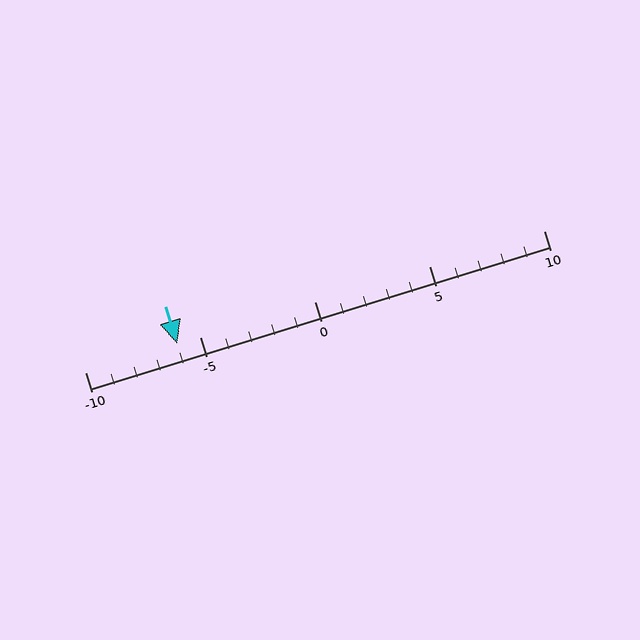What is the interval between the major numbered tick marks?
The major tick marks are spaced 5 units apart.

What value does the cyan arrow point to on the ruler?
The cyan arrow points to approximately -6.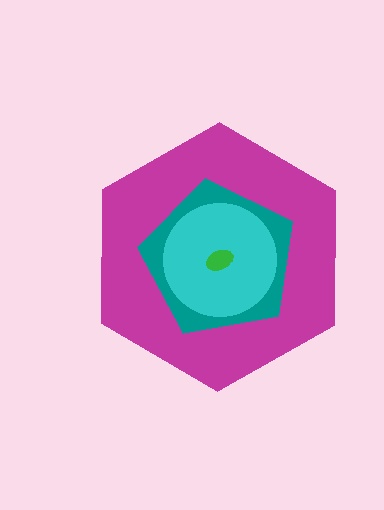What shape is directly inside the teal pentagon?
The cyan circle.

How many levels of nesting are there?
4.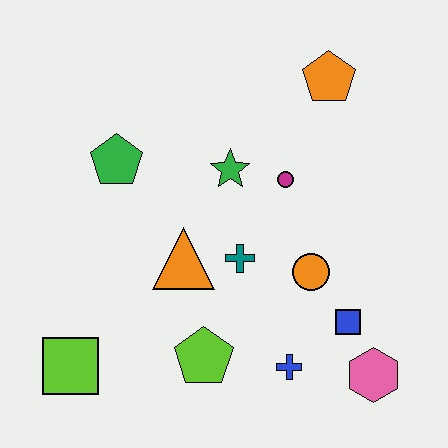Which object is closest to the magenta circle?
The green star is closest to the magenta circle.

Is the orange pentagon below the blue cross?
No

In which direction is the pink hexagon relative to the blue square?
The pink hexagon is below the blue square.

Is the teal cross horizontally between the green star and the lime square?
No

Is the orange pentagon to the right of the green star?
Yes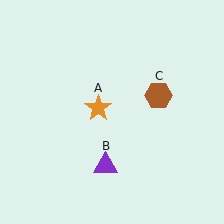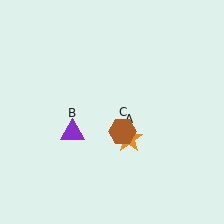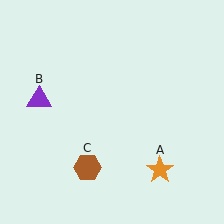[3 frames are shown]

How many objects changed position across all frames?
3 objects changed position: orange star (object A), purple triangle (object B), brown hexagon (object C).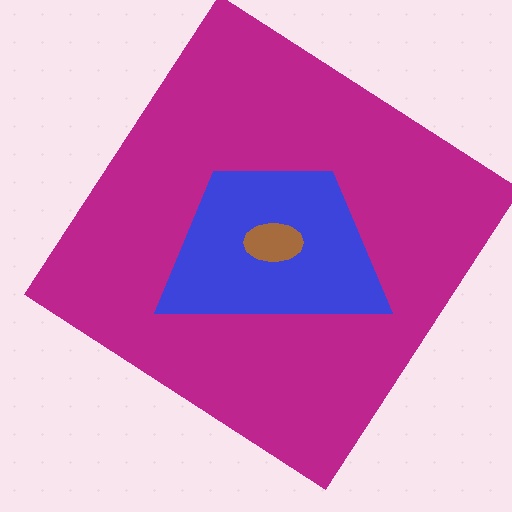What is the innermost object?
The brown ellipse.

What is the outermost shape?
The magenta diamond.